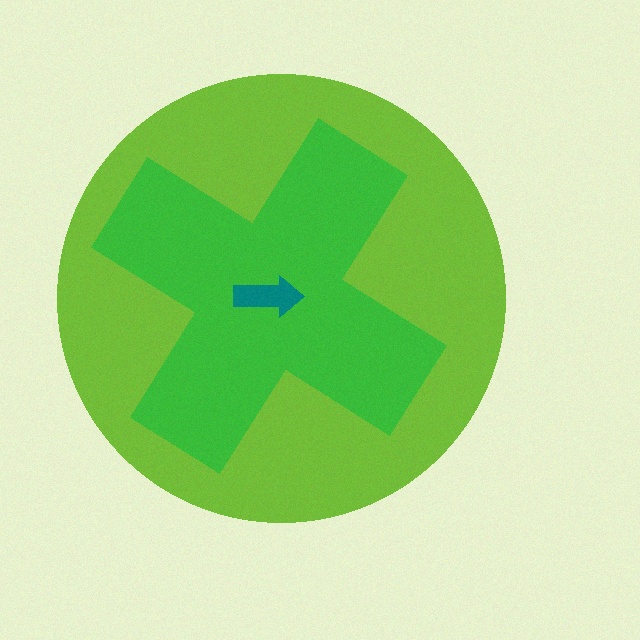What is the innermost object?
The teal arrow.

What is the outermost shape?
The lime circle.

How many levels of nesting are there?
3.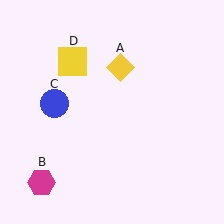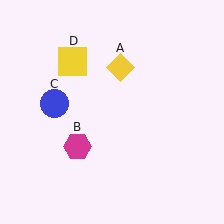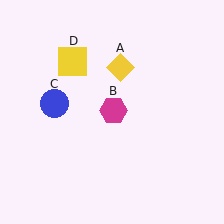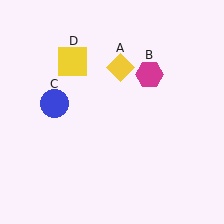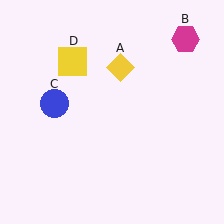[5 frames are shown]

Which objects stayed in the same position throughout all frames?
Yellow diamond (object A) and blue circle (object C) and yellow square (object D) remained stationary.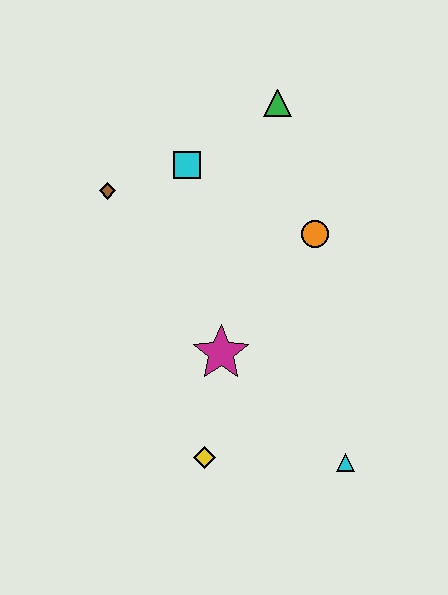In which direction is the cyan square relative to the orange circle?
The cyan square is to the left of the orange circle.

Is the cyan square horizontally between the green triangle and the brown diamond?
Yes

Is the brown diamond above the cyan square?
No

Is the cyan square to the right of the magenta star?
No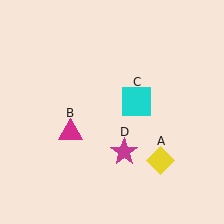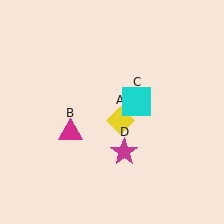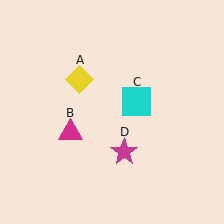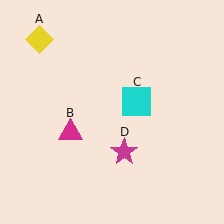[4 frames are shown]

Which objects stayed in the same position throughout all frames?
Magenta triangle (object B) and cyan square (object C) and magenta star (object D) remained stationary.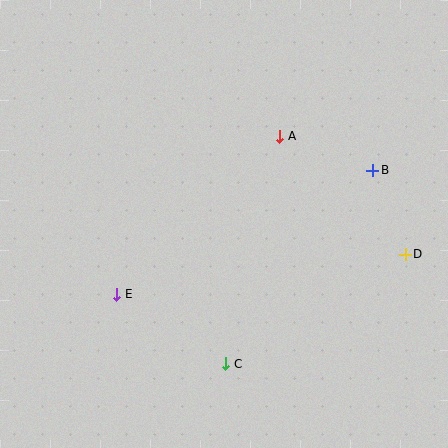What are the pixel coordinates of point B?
Point B is at (373, 170).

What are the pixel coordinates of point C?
Point C is at (226, 364).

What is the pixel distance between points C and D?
The distance between C and D is 210 pixels.